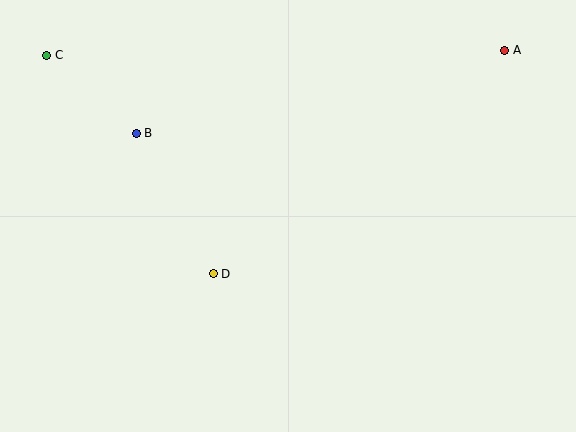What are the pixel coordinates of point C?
Point C is at (47, 55).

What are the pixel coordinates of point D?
Point D is at (213, 274).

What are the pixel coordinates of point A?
Point A is at (505, 50).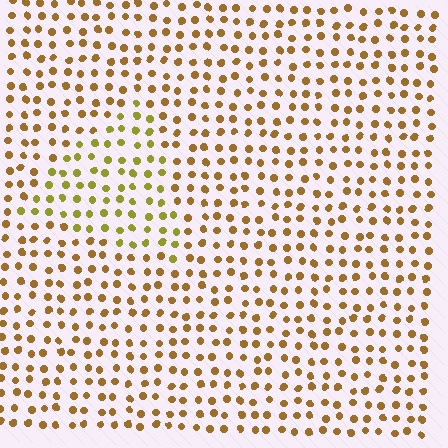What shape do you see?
I see a triangle.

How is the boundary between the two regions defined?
The boundary is defined purely by a slight shift in hue (about 29 degrees). Spacing, size, and orientation are identical on both sides.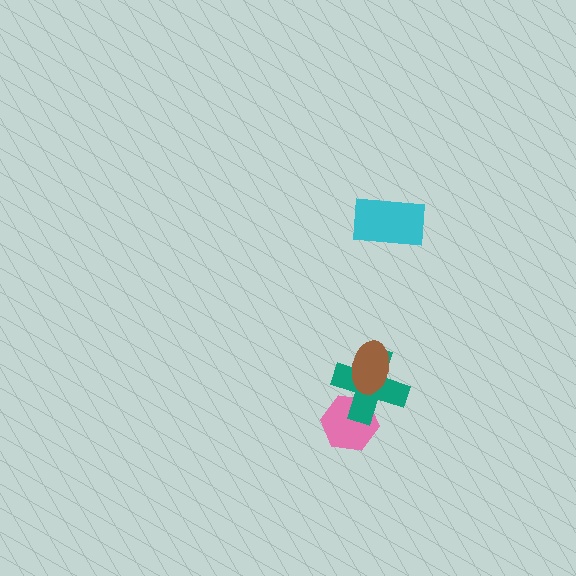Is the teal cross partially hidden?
Yes, it is partially covered by another shape.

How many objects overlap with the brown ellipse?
1 object overlaps with the brown ellipse.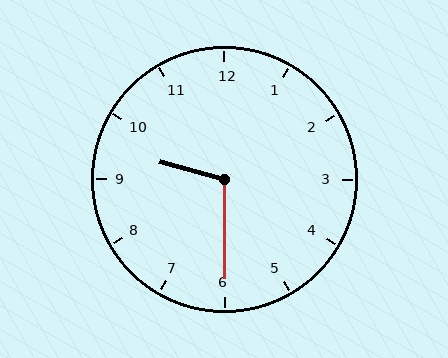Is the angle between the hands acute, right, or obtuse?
It is obtuse.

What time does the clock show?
9:30.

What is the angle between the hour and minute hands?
Approximately 105 degrees.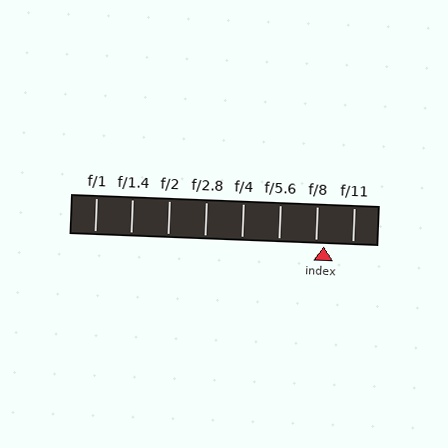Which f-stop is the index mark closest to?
The index mark is closest to f/8.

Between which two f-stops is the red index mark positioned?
The index mark is between f/8 and f/11.